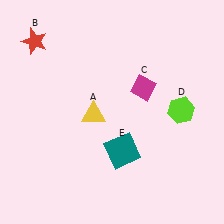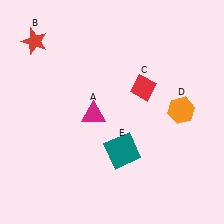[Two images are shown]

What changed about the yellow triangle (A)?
In Image 1, A is yellow. In Image 2, it changed to magenta.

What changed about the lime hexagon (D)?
In Image 1, D is lime. In Image 2, it changed to orange.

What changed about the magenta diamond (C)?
In Image 1, C is magenta. In Image 2, it changed to red.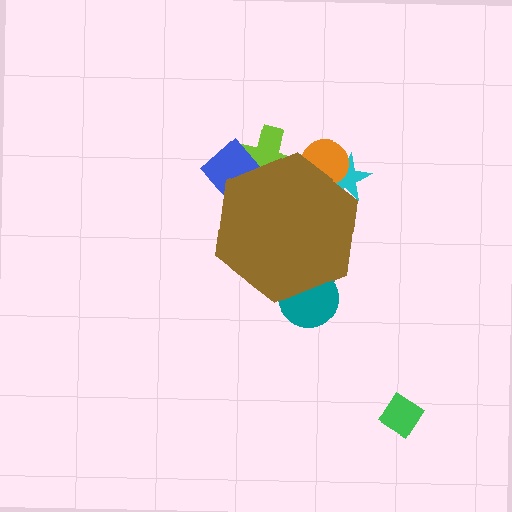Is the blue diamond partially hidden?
Yes, the blue diamond is partially hidden behind the brown hexagon.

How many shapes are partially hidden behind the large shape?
5 shapes are partially hidden.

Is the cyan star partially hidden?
Yes, the cyan star is partially hidden behind the brown hexagon.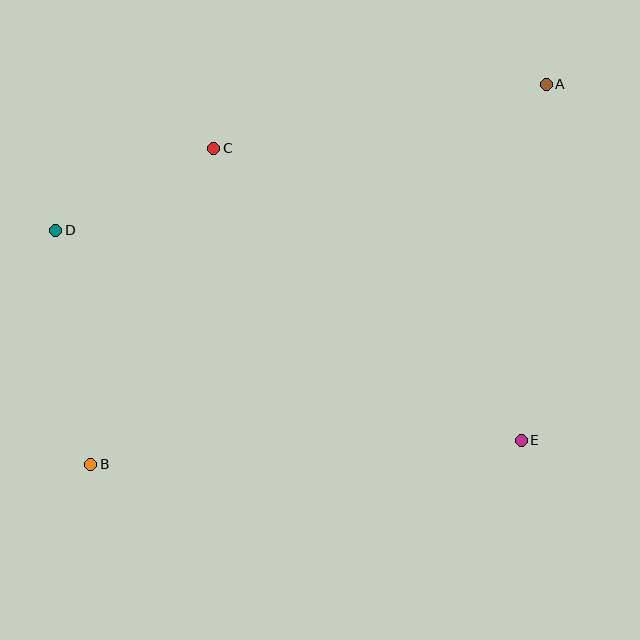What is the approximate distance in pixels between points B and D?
The distance between B and D is approximately 237 pixels.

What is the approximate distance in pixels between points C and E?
The distance between C and E is approximately 424 pixels.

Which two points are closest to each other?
Points C and D are closest to each other.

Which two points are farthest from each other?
Points A and B are farthest from each other.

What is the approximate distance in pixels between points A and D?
The distance between A and D is approximately 512 pixels.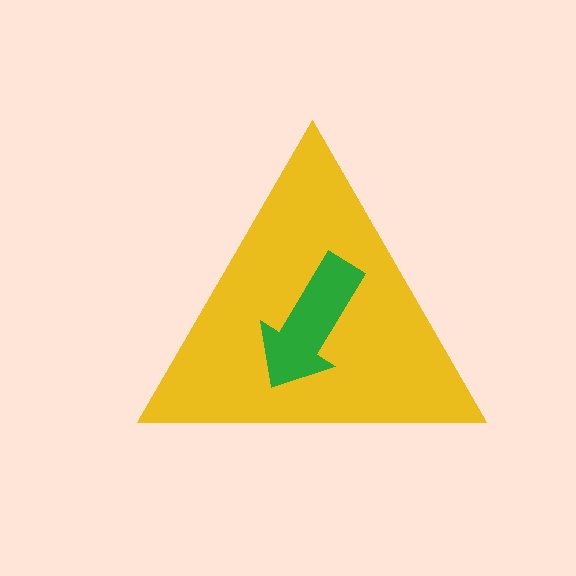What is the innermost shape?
The green arrow.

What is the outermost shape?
The yellow triangle.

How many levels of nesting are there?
2.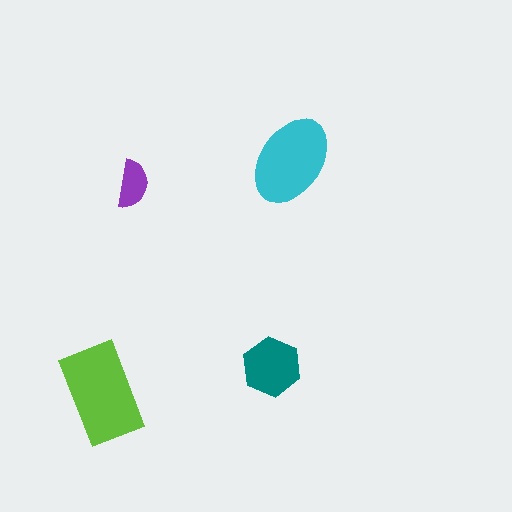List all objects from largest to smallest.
The lime rectangle, the cyan ellipse, the teal hexagon, the purple semicircle.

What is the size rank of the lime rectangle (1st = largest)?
1st.